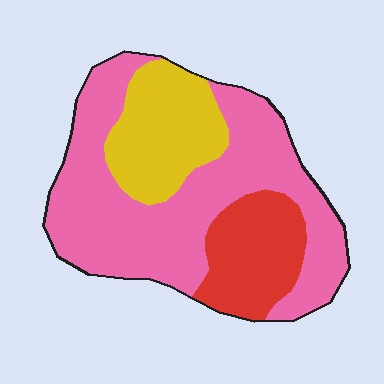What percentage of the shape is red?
Red takes up about one fifth (1/5) of the shape.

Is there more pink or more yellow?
Pink.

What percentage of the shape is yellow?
Yellow covers 22% of the shape.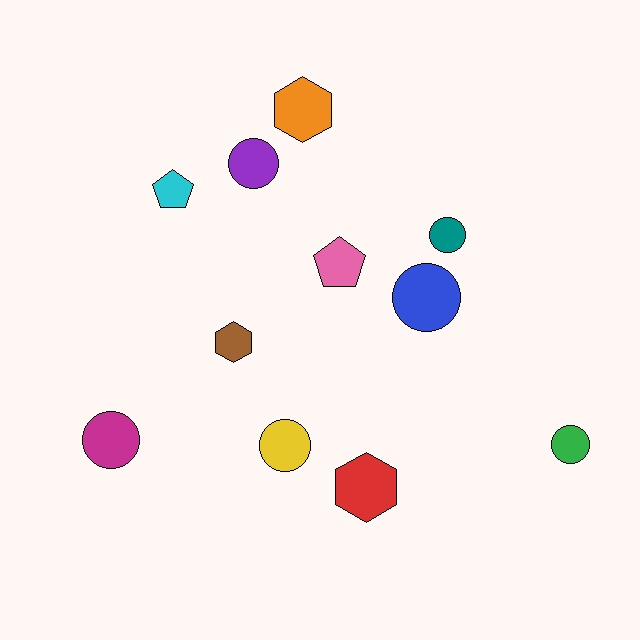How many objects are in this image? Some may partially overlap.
There are 11 objects.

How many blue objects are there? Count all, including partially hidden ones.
There is 1 blue object.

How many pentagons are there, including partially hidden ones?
There are 2 pentagons.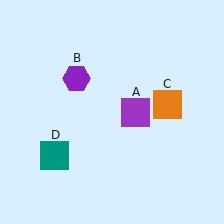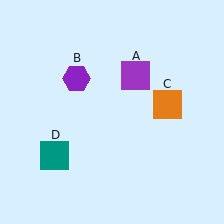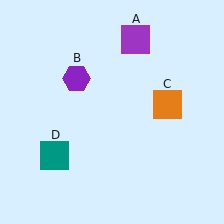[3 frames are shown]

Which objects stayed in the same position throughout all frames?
Purple hexagon (object B) and orange square (object C) and teal square (object D) remained stationary.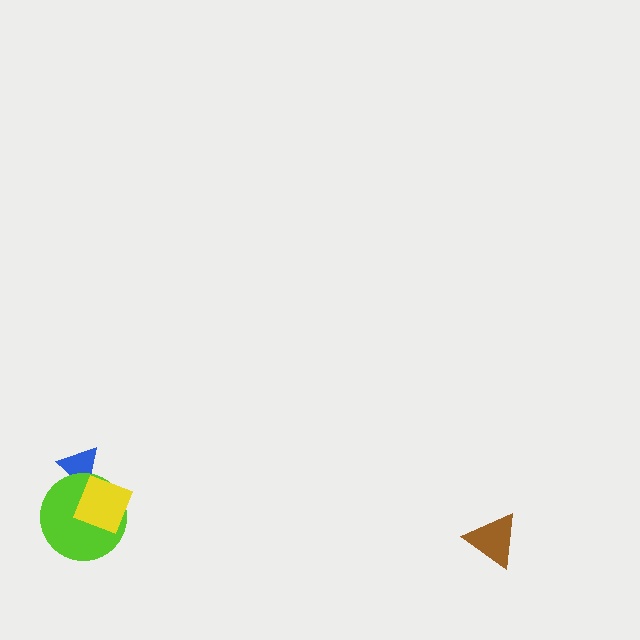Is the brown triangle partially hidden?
No, no other shape covers it.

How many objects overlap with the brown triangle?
0 objects overlap with the brown triangle.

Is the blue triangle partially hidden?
Yes, it is partially covered by another shape.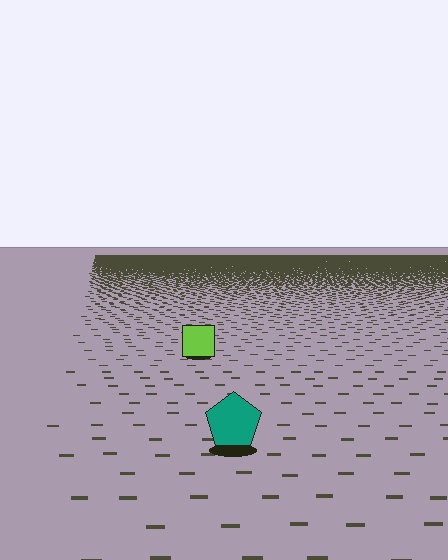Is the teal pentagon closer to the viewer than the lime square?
Yes. The teal pentagon is closer — you can tell from the texture gradient: the ground texture is coarser near it.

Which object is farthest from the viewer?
The lime square is farthest from the viewer. It appears smaller and the ground texture around it is denser.